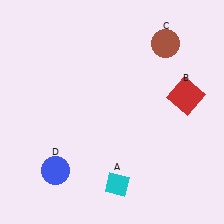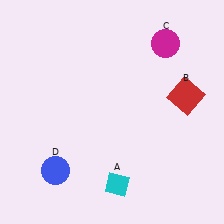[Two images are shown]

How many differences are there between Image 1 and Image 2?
There is 1 difference between the two images.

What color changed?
The circle (C) changed from brown in Image 1 to magenta in Image 2.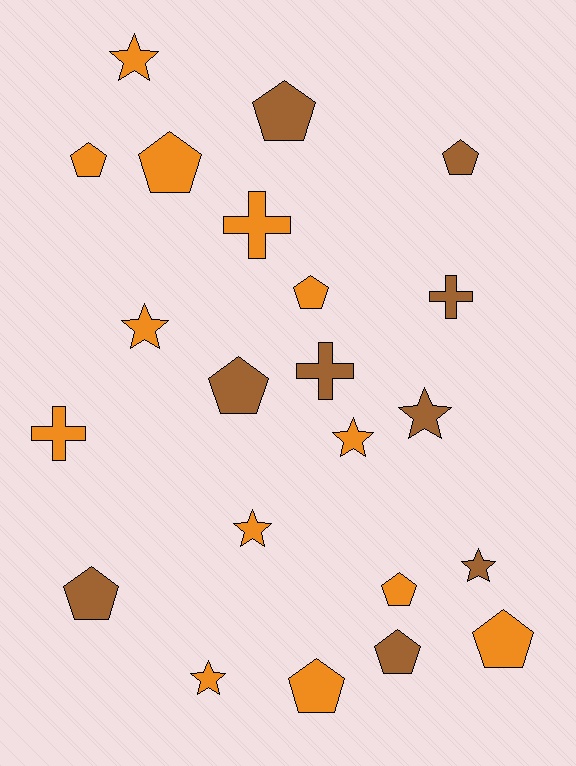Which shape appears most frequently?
Pentagon, with 11 objects.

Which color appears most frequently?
Orange, with 13 objects.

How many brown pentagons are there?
There are 5 brown pentagons.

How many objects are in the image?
There are 22 objects.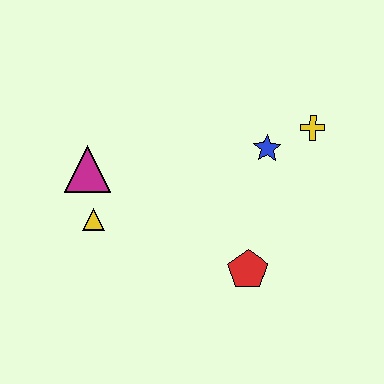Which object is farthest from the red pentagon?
The magenta triangle is farthest from the red pentagon.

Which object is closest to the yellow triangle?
The magenta triangle is closest to the yellow triangle.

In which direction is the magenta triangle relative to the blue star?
The magenta triangle is to the left of the blue star.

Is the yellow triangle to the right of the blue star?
No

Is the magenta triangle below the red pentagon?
No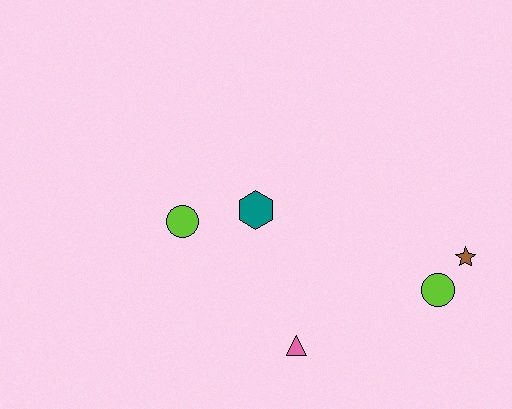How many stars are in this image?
There is 1 star.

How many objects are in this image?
There are 5 objects.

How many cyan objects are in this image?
There are no cyan objects.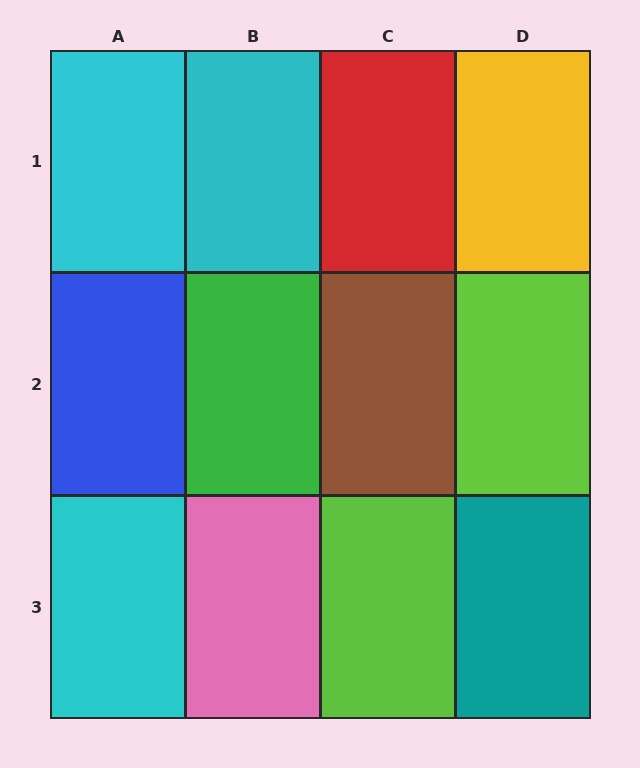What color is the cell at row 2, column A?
Blue.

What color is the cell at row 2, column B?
Green.